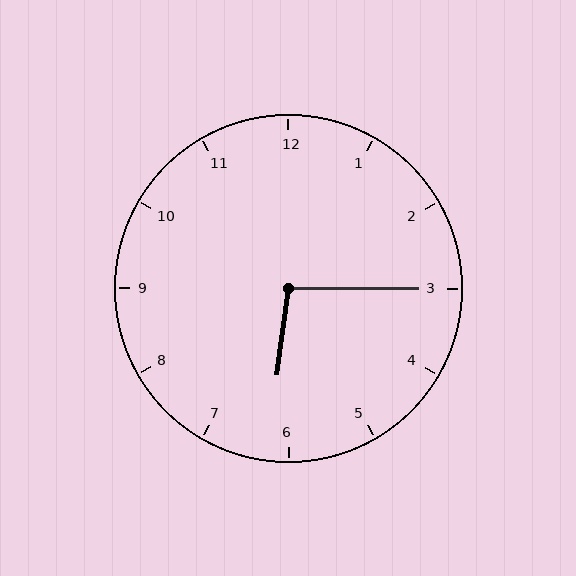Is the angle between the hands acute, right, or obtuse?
It is obtuse.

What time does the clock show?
6:15.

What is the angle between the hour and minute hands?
Approximately 98 degrees.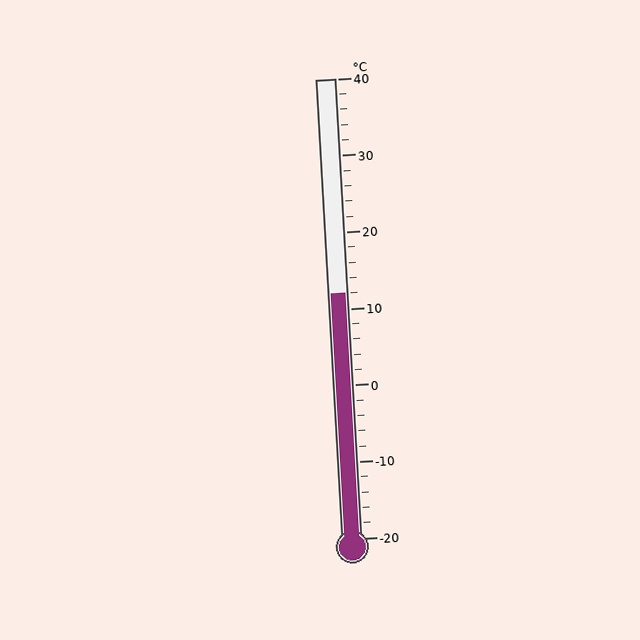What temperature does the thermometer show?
The thermometer shows approximately 12°C.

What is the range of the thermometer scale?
The thermometer scale ranges from -20°C to 40°C.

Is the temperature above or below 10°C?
The temperature is above 10°C.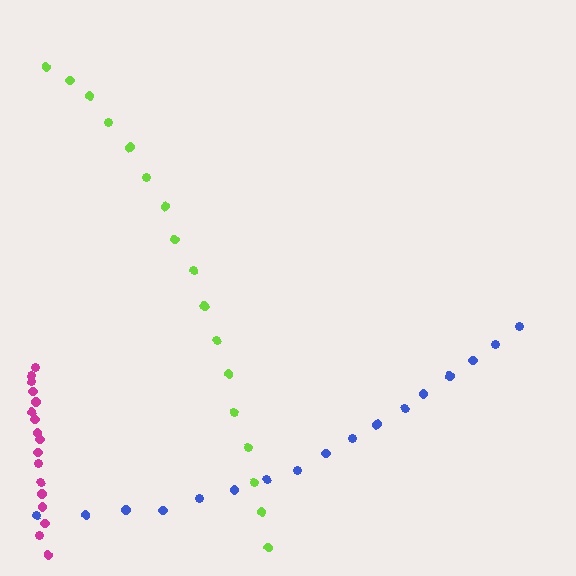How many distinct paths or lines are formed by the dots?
There are 3 distinct paths.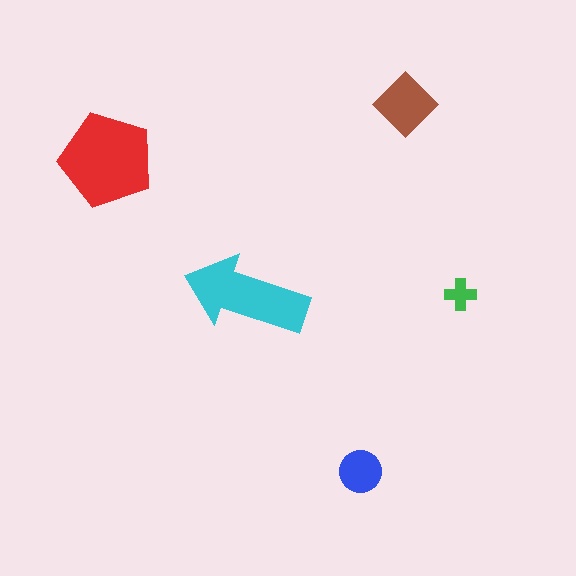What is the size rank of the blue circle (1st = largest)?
4th.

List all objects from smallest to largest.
The green cross, the blue circle, the brown diamond, the cyan arrow, the red pentagon.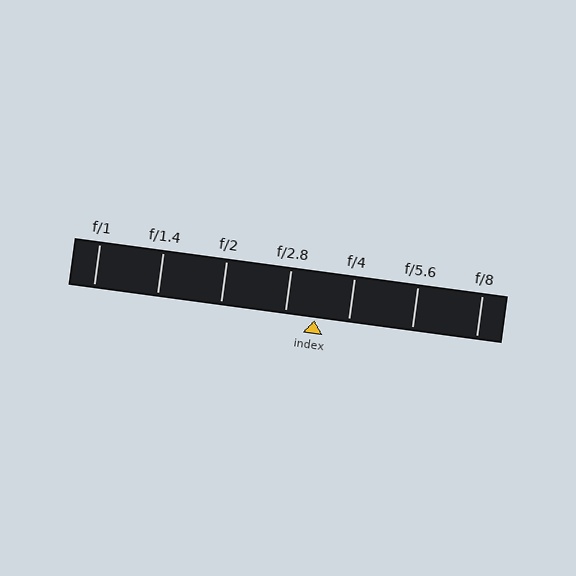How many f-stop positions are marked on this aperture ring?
There are 7 f-stop positions marked.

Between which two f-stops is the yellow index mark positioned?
The index mark is between f/2.8 and f/4.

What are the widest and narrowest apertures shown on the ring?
The widest aperture shown is f/1 and the narrowest is f/8.